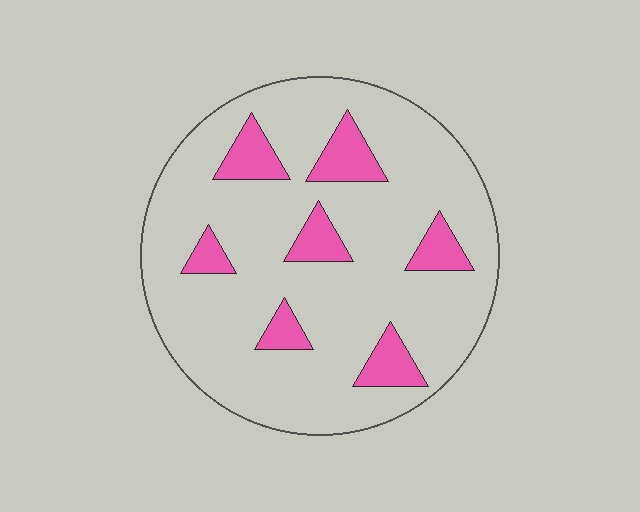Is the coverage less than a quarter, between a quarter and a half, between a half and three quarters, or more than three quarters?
Less than a quarter.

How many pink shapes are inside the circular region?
7.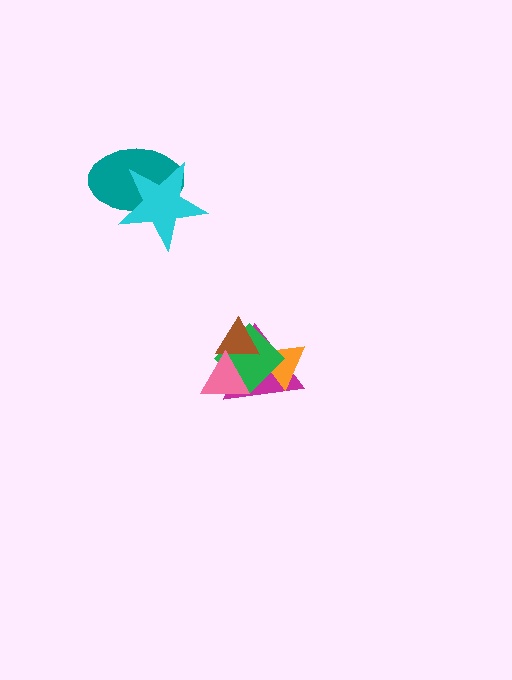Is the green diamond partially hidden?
Yes, it is partially covered by another shape.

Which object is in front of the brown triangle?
The pink triangle is in front of the brown triangle.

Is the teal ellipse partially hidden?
Yes, it is partially covered by another shape.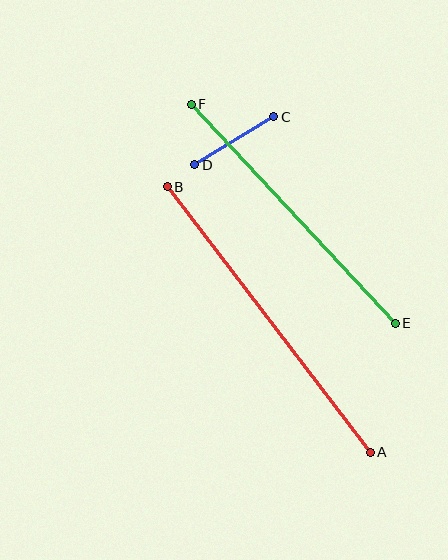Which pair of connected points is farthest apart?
Points A and B are farthest apart.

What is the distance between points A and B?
The distance is approximately 334 pixels.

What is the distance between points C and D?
The distance is approximately 92 pixels.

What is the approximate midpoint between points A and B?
The midpoint is at approximately (269, 320) pixels.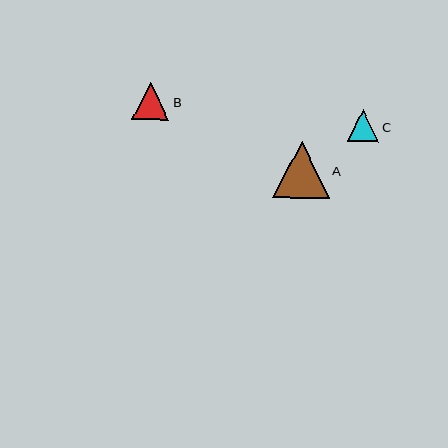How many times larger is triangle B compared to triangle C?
Triangle B is approximately 1.2 times the size of triangle C.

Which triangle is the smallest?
Triangle C is the smallest with a size of approximately 31 pixels.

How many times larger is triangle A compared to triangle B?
Triangle A is approximately 1.5 times the size of triangle B.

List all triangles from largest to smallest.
From largest to smallest: A, B, C.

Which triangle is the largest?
Triangle A is the largest with a size of approximately 56 pixels.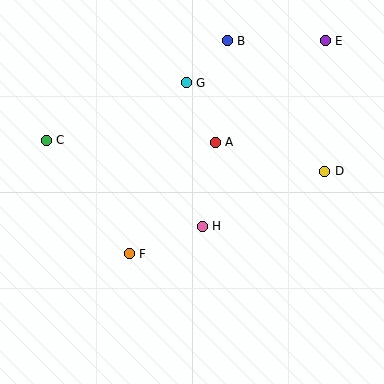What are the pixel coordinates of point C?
Point C is at (46, 140).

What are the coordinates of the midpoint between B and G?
The midpoint between B and G is at (207, 62).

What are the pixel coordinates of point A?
Point A is at (215, 143).